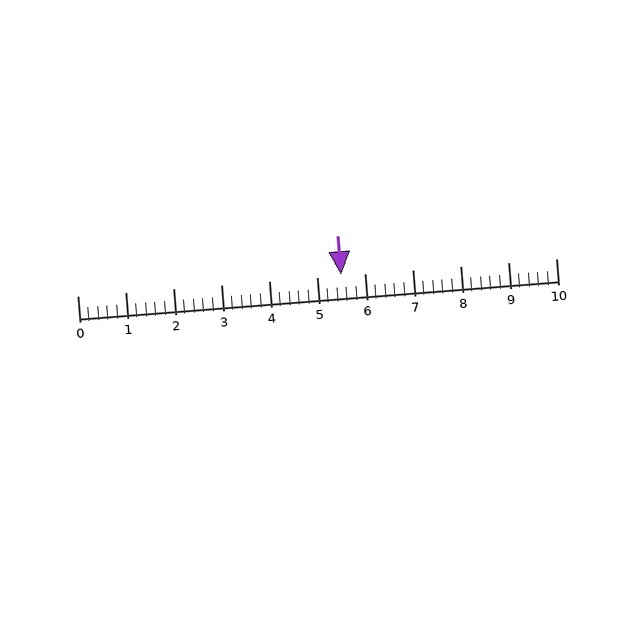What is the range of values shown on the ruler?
The ruler shows values from 0 to 10.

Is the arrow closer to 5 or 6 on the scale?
The arrow is closer to 6.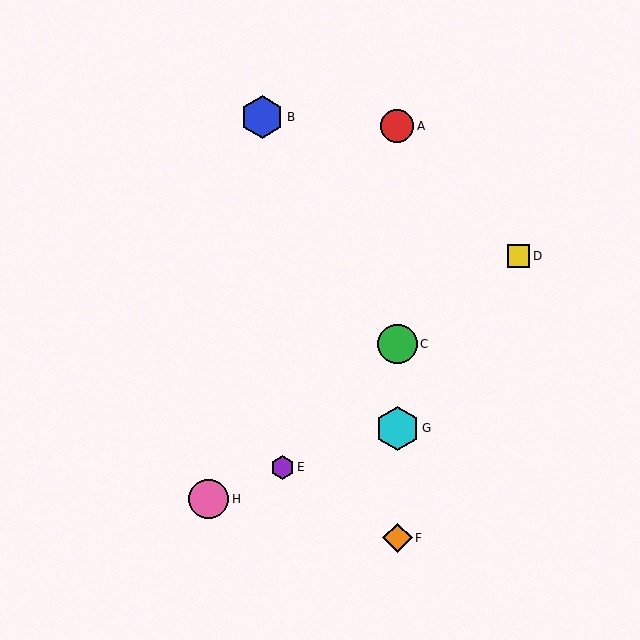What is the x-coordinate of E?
Object E is at x≈282.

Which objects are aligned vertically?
Objects A, C, F, G are aligned vertically.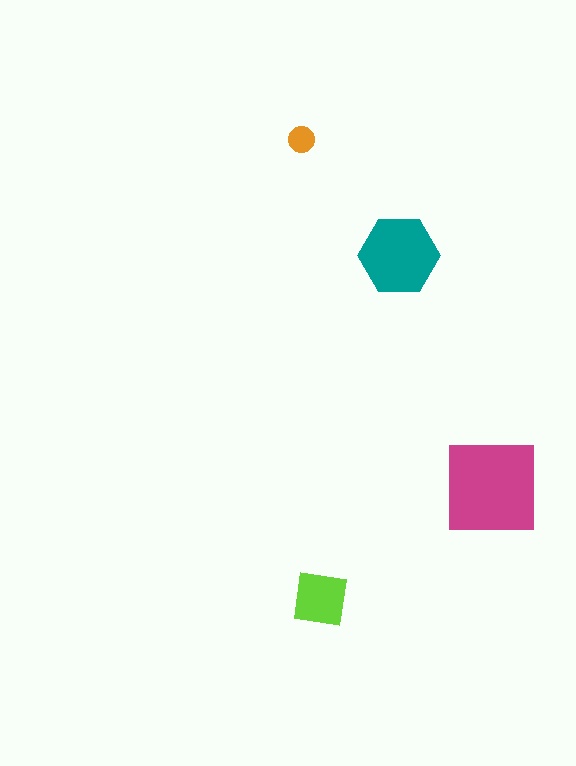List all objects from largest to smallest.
The magenta square, the teal hexagon, the lime square, the orange circle.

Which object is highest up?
The orange circle is topmost.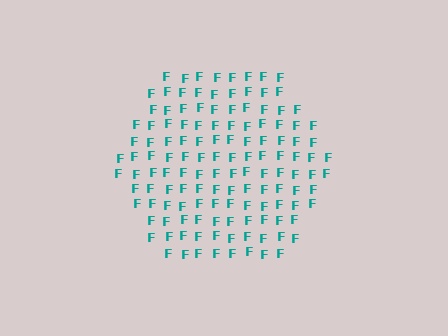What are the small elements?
The small elements are letter F's.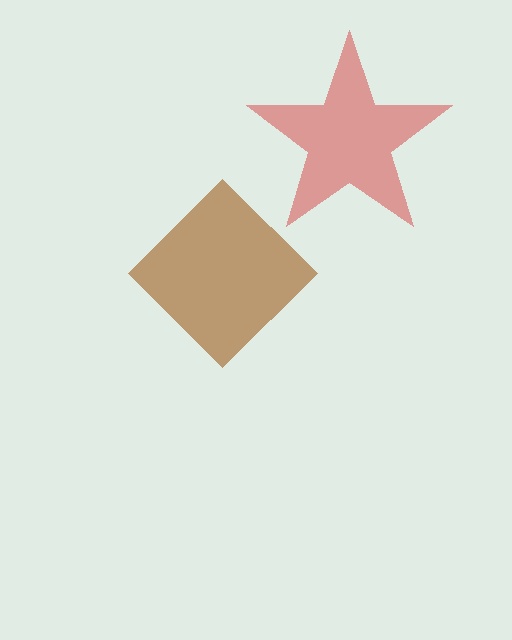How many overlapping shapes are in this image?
There are 2 overlapping shapes in the image.